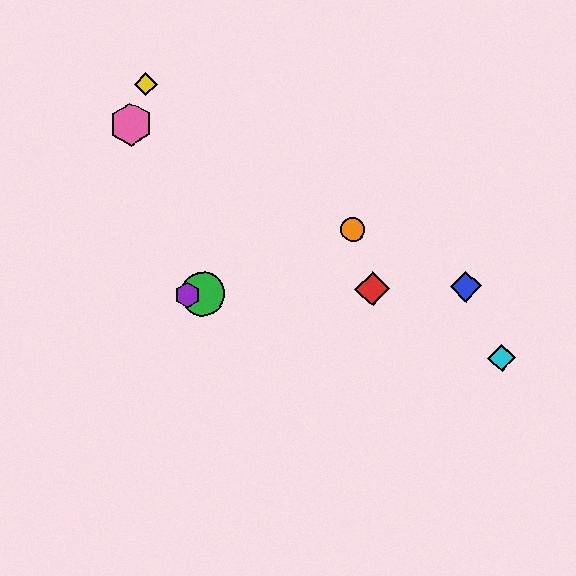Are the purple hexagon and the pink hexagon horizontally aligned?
No, the purple hexagon is at y≈295 and the pink hexagon is at y≈124.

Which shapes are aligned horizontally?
The red diamond, the blue diamond, the green circle, the purple hexagon are aligned horizontally.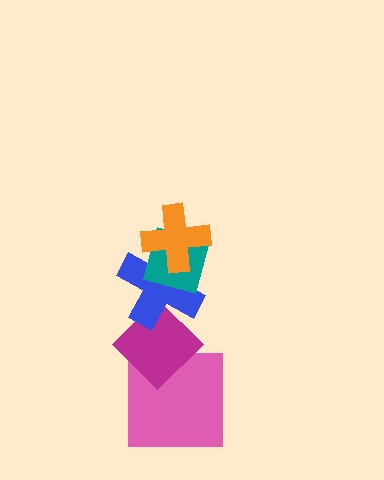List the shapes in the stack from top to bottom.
From top to bottom: the orange cross, the teal diamond, the blue cross, the magenta diamond, the pink square.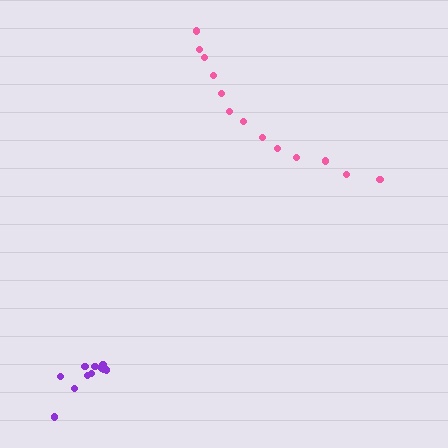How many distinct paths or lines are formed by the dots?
There are 2 distinct paths.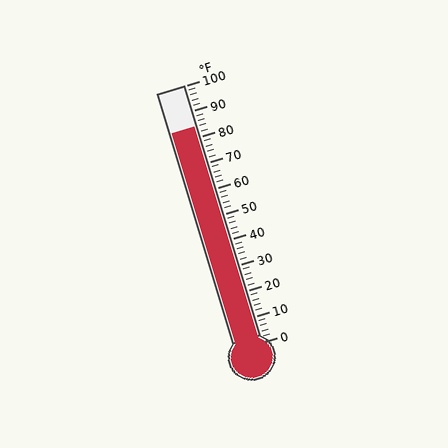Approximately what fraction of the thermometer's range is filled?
The thermometer is filled to approximately 85% of its range.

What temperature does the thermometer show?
The thermometer shows approximately 84°F.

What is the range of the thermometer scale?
The thermometer scale ranges from 0°F to 100°F.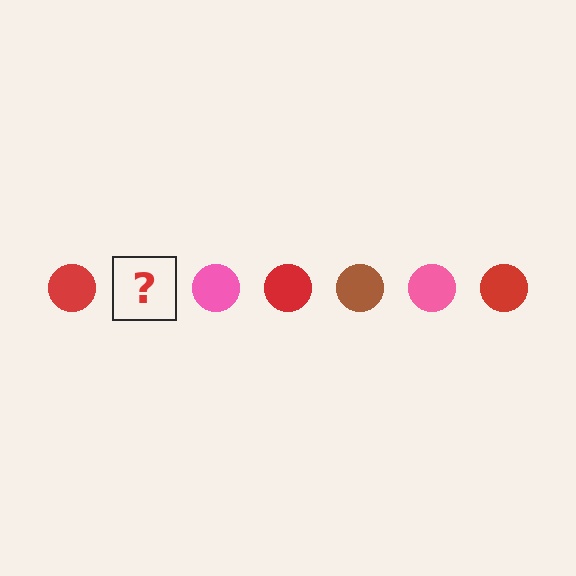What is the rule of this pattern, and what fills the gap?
The rule is that the pattern cycles through red, brown, pink circles. The gap should be filled with a brown circle.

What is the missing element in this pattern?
The missing element is a brown circle.